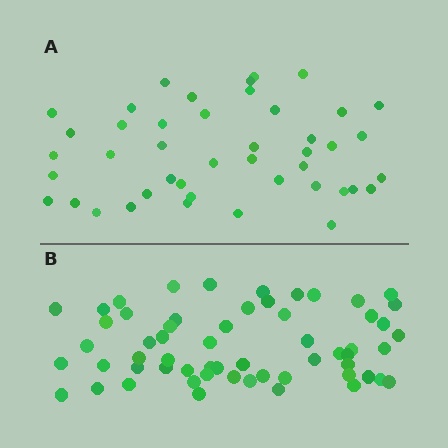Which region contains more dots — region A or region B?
Region B (the bottom region) has more dots.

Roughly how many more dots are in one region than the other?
Region B has approximately 15 more dots than region A.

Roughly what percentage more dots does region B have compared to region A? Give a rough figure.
About 35% more.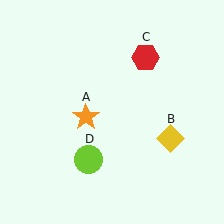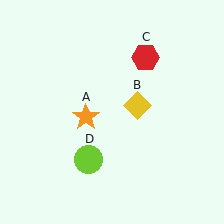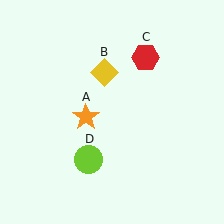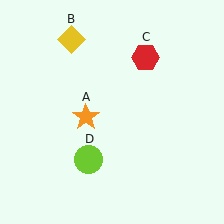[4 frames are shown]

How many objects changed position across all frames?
1 object changed position: yellow diamond (object B).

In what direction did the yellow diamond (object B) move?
The yellow diamond (object B) moved up and to the left.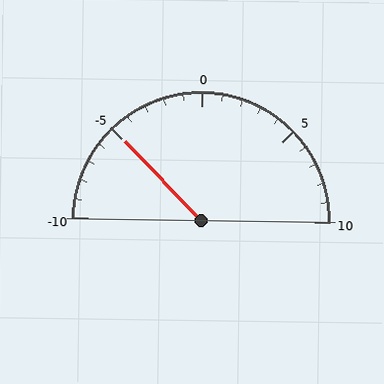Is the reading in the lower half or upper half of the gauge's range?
The reading is in the lower half of the range (-10 to 10).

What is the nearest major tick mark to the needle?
The nearest major tick mark is -5.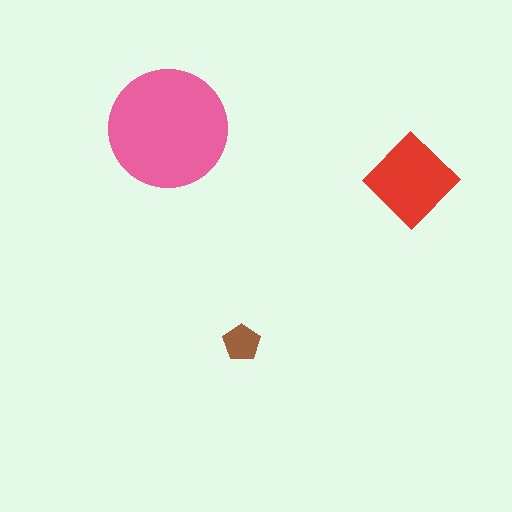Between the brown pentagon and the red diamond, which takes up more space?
The red diamond.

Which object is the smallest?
The brown pentagon.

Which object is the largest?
The pink circle.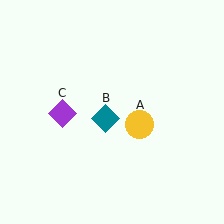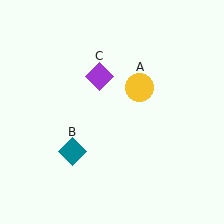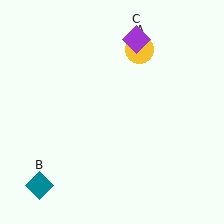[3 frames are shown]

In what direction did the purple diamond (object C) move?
The purple diamond (object C) moved up and to the right.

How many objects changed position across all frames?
3 objects changed position: yellow circle (object A), teal diamond (object B), purple diamond (object C).